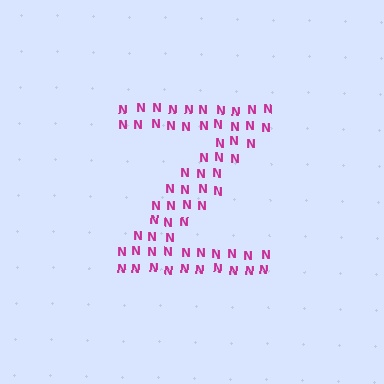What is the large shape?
The large shape is the letter Z.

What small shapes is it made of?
It is made of small letter N's.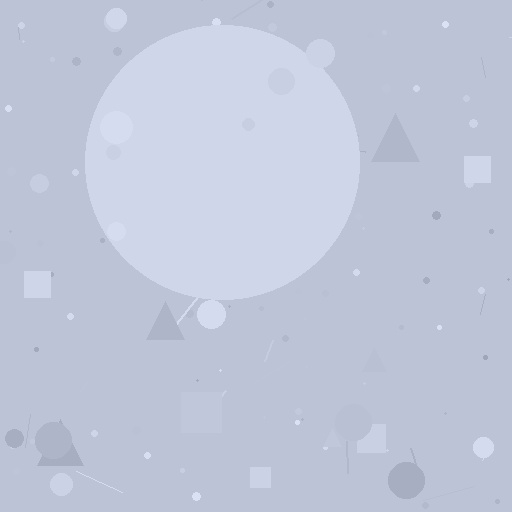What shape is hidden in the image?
A circle is hidden in the image.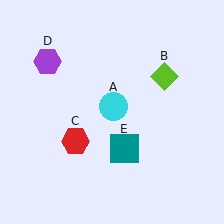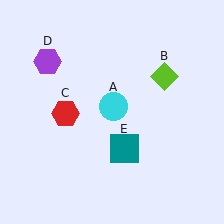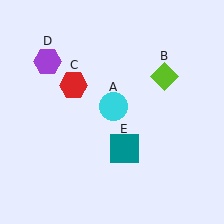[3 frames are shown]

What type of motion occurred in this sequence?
The red hexagon (object C) rotated clockwise around the center of the scene.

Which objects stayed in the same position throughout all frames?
Cyan circle (object A) and lime diamond (object B) and purple hexagon (object D) and teal square (object E) remained stationary.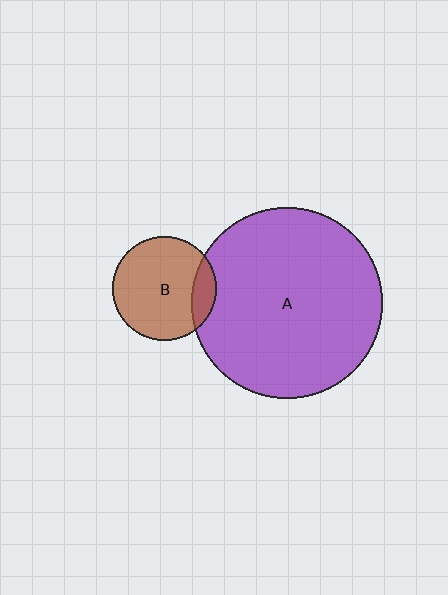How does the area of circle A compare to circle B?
Approximately 3.4 times.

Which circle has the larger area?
Circle A (purple).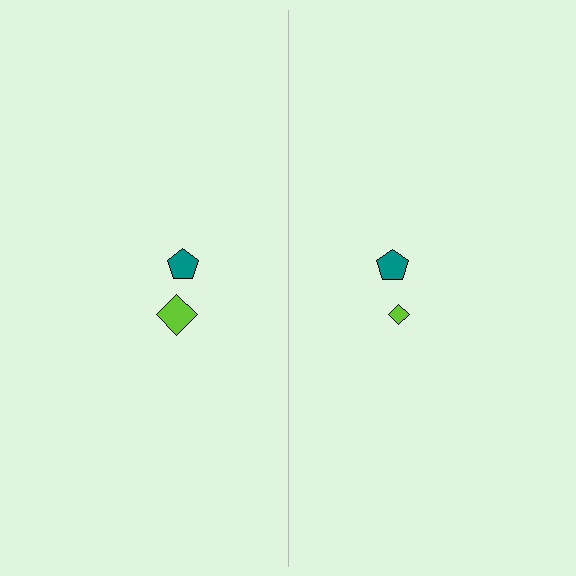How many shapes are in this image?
There are 4 shapes in this image.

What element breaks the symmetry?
The lime diamond on the right side has a different size than its mirror counterpart.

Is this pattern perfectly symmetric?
No, the pattern is not perfectly symmetric. The lime diamond on the right side has a different size than its mirror counterpart.